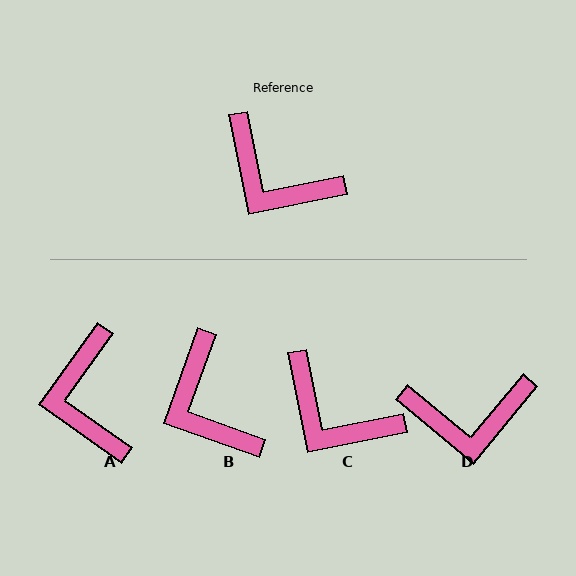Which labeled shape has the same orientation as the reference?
C.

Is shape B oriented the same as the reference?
No, it is off by about 31 degrees.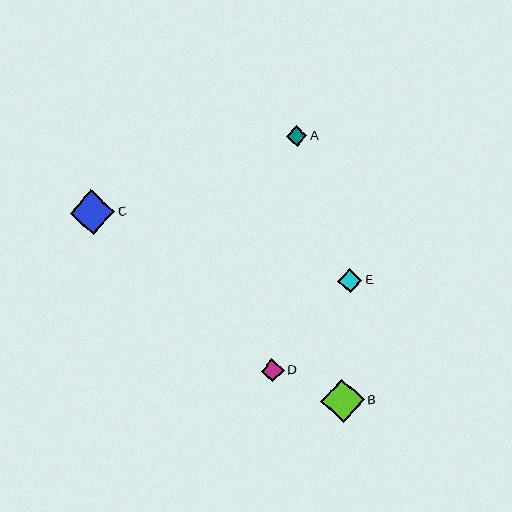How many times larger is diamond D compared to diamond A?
Diamond D is approximately 1.1 times the size of diamond A.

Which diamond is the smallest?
Diamond A is the smallest with a size of approximately 20 pixels.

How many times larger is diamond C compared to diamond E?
Diamond C is approximately 1.8 times the size of diamond E.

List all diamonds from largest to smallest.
From largest to smallest: C, B, E, D, A.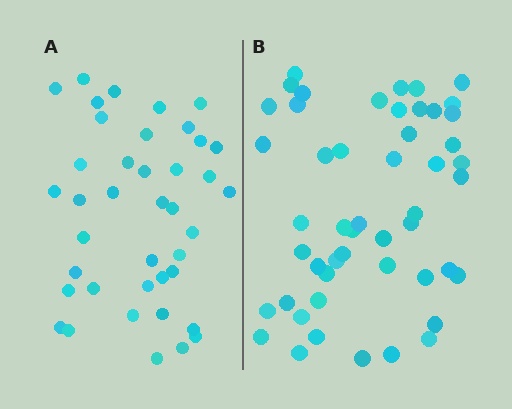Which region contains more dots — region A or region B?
Region B (the right region) has more dots.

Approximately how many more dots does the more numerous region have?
Region B has roughly 10 or so more dots than region A.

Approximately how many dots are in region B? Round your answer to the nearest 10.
About 50 dots.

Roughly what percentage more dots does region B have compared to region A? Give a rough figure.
About 25% more.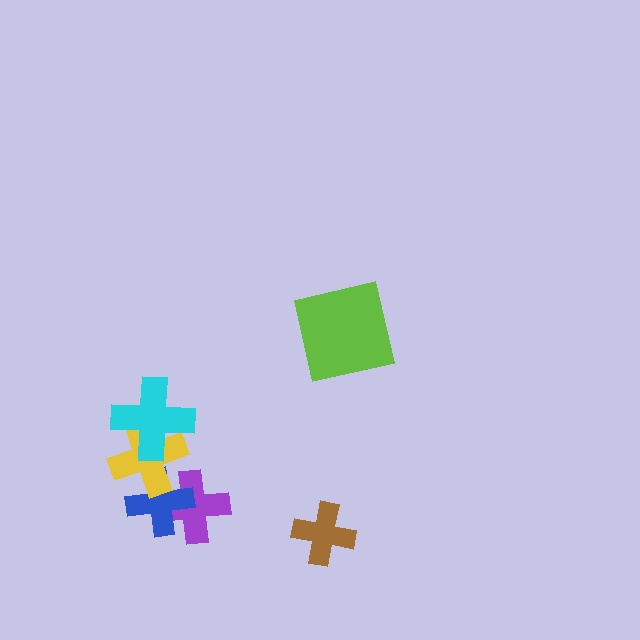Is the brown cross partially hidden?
No, no other shape covers it.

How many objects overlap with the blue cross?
2 objects overlap with the blue cross.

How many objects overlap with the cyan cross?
1 object overlaps with the cyan cross.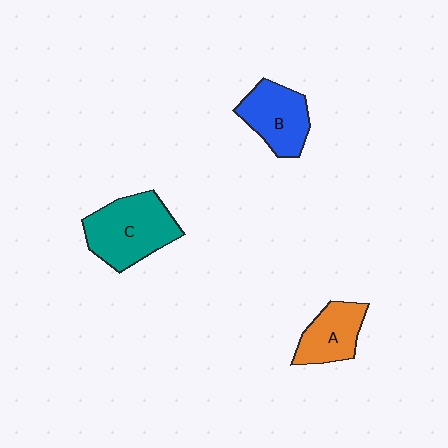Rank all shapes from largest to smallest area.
From largest to smallest: C (teal), B (blue), A (orange).